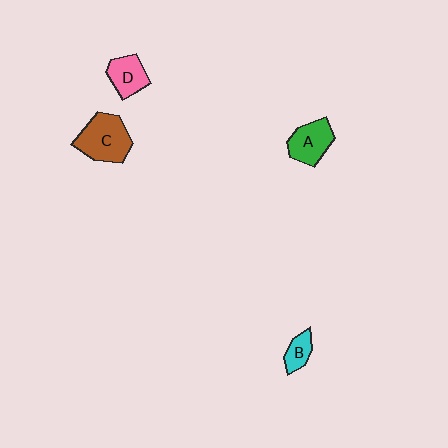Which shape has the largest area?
Shape C (brown).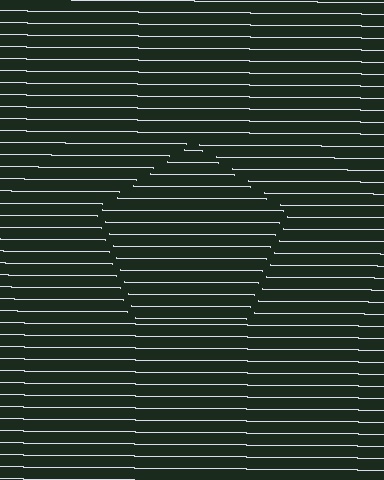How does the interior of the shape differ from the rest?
The interior of the shape contains the same grating, shifted by half a period — the contour is defined by the phase discontinuity where line-ends from the inner and outer gratings abut.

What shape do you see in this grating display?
An illusory pentagon. The interior of the shape contains the same grating, shifted by half a period — the contour is defined by the phase discontinuity where line-ends from the inner and outer gratings abut.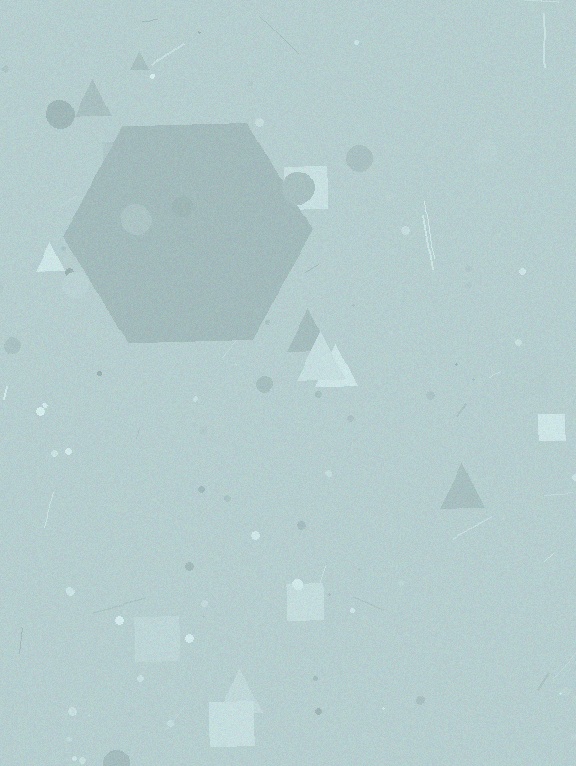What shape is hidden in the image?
A hexagon is hidden in the image.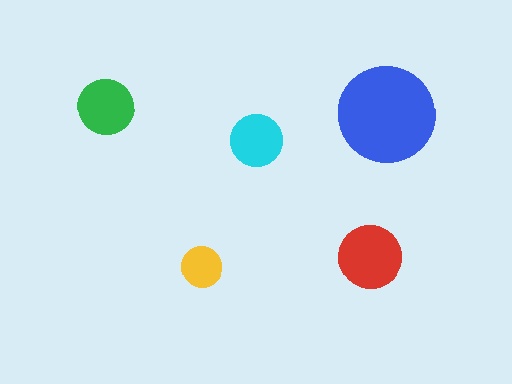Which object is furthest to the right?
The blue circle is rightmost.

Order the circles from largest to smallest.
the blue one, the red one, the green one, the cyan one, the yellow one.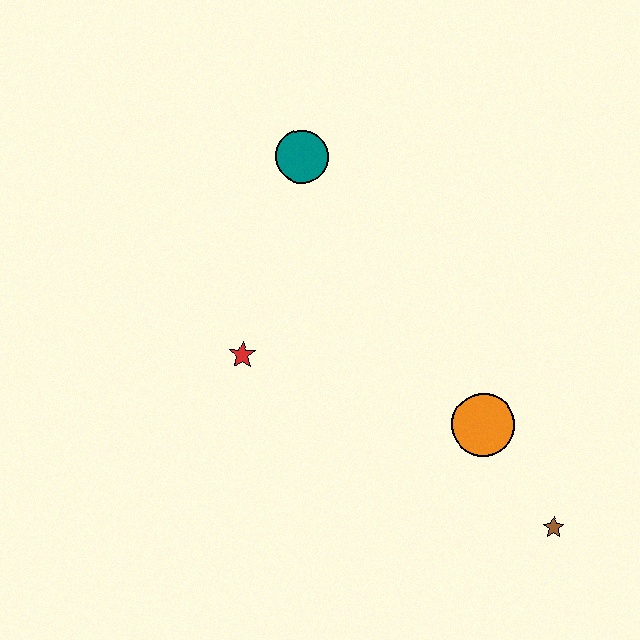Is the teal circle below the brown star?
No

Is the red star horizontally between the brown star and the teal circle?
No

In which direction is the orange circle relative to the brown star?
The orange circle is above the brown star.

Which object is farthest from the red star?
The brown star is farthest from the red star.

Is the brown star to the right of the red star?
Yes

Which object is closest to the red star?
The teal circle is closest to the red star.